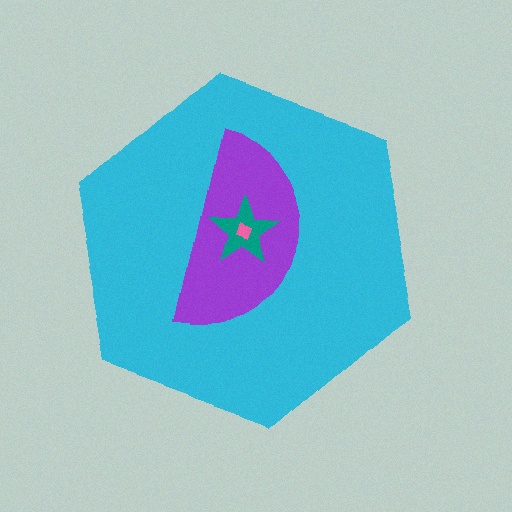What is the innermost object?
The pink square.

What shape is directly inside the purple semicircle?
The teal star.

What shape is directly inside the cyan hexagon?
The purple semicircle.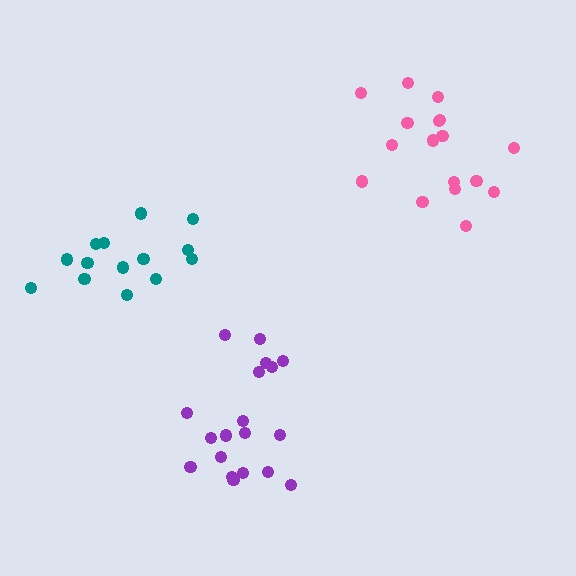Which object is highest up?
The pink cluster is topmost.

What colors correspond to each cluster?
The clusters are colored: purple, pink, teal.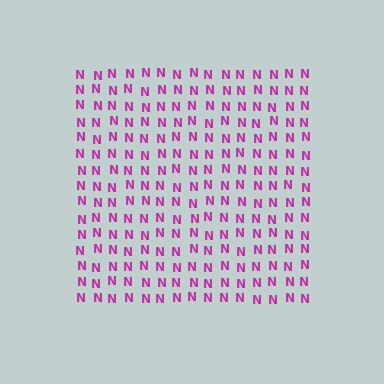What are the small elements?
The small elements are letter N's.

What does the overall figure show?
The overall figure shows a square.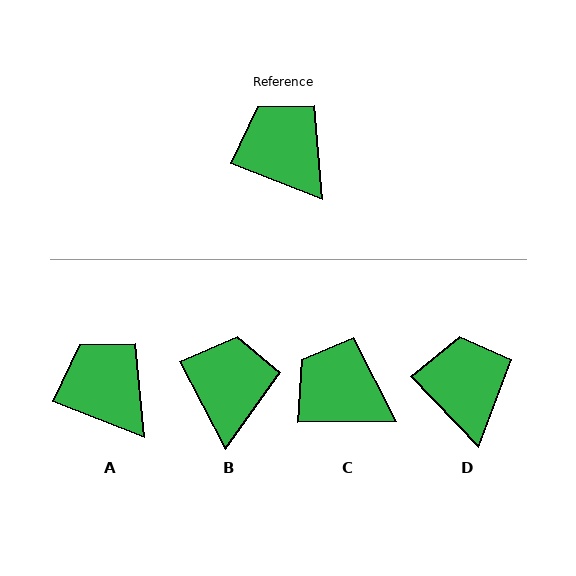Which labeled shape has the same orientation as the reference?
A.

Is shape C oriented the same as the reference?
No, it is off by about 22 degrees.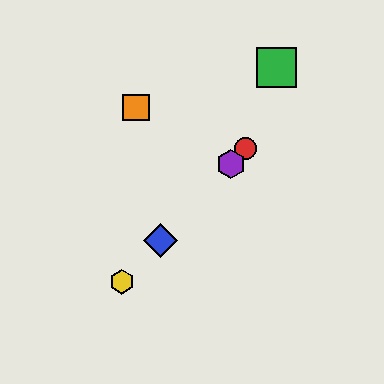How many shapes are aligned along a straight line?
4 shapes (the red circle, the blue diamond, the yellow hexagon, the purple hexagon) are aligned along a straight line.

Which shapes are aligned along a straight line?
The red circle, the blue diamond, the yellow hexagon, the purple hexagon are aligned along a straight line.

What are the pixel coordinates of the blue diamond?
The blue diamond is at (160, 240).